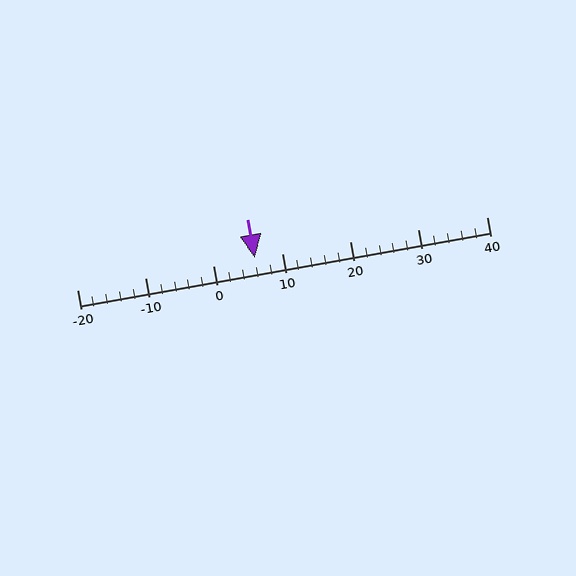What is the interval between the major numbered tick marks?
The major tick marks are spaced 10 units apart.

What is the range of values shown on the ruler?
The ruler shows values from -20 to 40.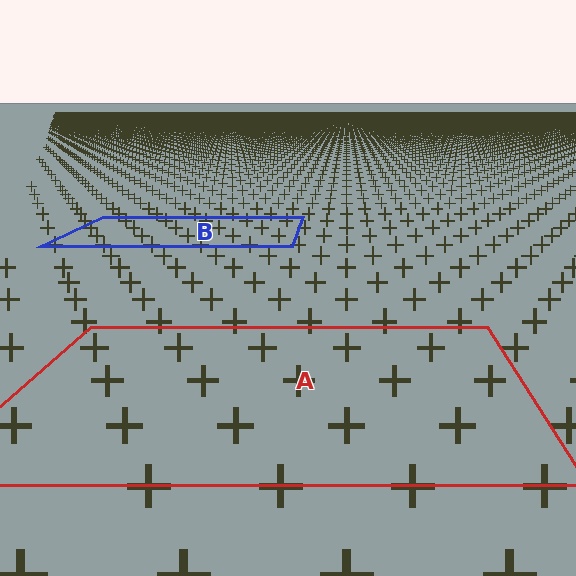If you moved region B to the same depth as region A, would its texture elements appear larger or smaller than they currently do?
They would appear larger. At a closer depth, the same texture elements are projected at a bigger on-screen size.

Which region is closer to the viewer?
Region A is closer. The texture elements there are larger and more spread out.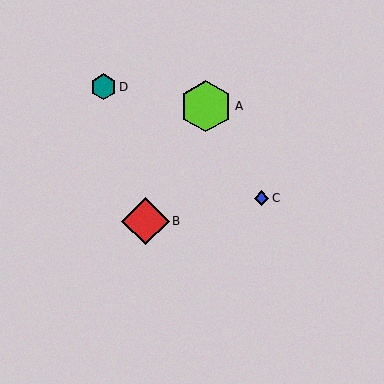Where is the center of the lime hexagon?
The center of the lime hexagon is at (206, 106).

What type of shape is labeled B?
Shape B is a red diamond.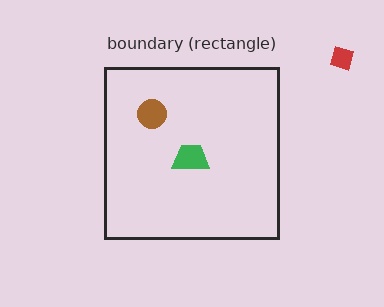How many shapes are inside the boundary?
2 inside, 1 outside.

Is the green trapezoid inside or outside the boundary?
Inside.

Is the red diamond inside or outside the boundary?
Outside.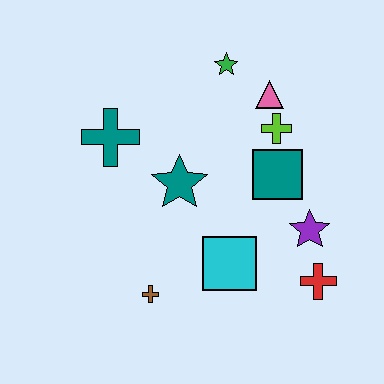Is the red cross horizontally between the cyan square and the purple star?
No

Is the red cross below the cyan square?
Yes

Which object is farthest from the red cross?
The teal cross is farthest from the red cross.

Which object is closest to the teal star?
The teal cross is closest to the teal star.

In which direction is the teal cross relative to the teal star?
The teal cross is to the left of the teal star.